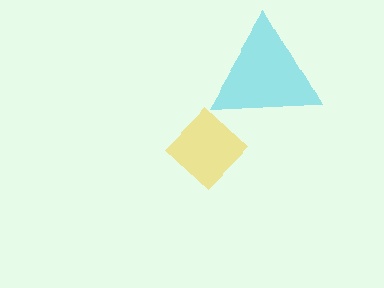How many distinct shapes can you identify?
There are 2 distinct shapes: a cyan triangle, a yellow diamond.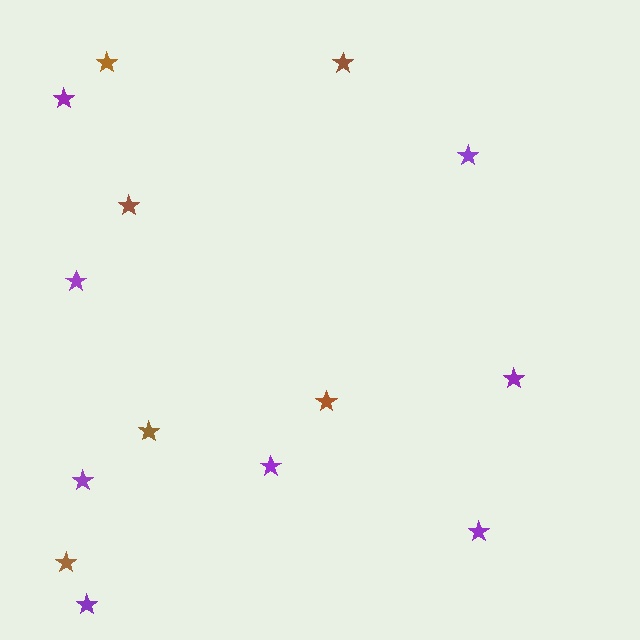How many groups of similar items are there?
There are 2 groups: one group of purple stars (8) and one group of brown stars (6).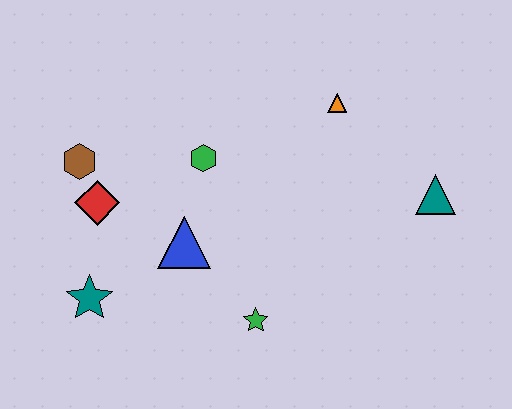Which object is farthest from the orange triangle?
The teal star is farthest from the orange triangle.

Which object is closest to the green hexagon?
The blue triangle is closest to the green hexagon.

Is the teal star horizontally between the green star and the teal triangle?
No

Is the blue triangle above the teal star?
Yes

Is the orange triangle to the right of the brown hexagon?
Yes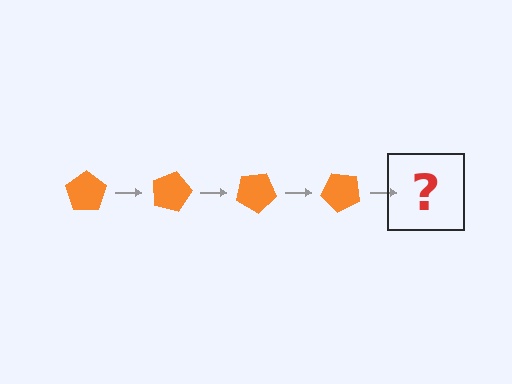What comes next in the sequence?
The next element should be an orange pentagon rotated 60 degrees.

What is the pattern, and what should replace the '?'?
The pattern is that the pentagon rotates 15 degrees each step. The '?' should be an orange pentagon rotated 60 degrees.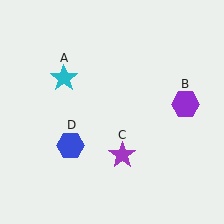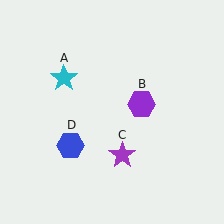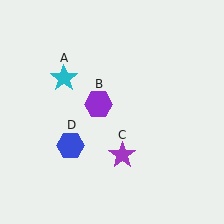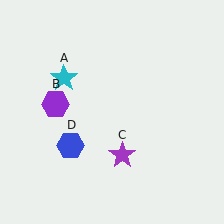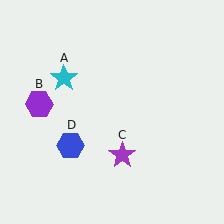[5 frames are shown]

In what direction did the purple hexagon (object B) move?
The purple hexagon (object B) moved left.